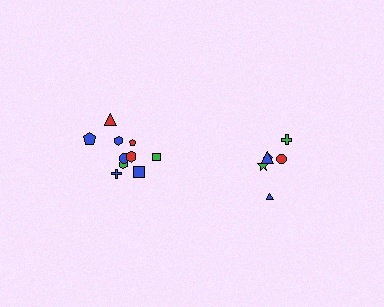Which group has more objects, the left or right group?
The left group.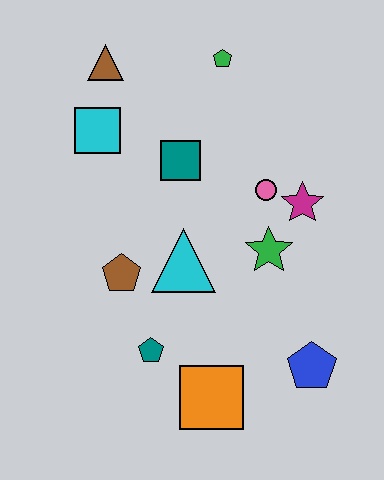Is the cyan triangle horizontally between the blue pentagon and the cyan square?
Yes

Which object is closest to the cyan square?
The brown triangle is closest to the cyan square.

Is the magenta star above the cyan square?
No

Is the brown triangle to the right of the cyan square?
Yes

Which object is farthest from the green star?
The brown triangle is farthest from the green star.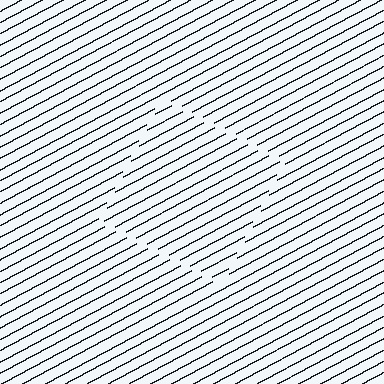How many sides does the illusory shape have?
4 sides — the line-ends trace a square.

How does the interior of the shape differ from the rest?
The interior of the shape contains the same grating, shifted by half a period — the contour is defined by the phase discontinuity where line-ends from the inner and outer gratings abut.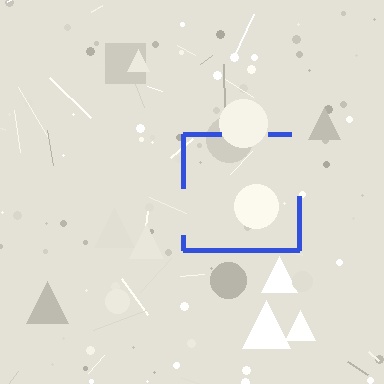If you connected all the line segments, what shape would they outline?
They would outline a square.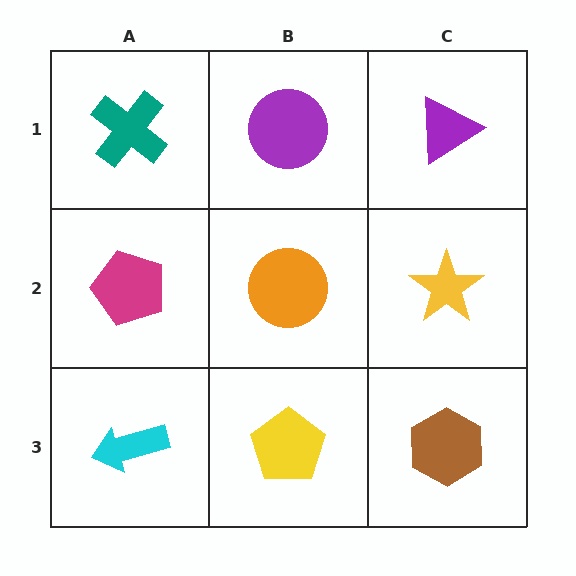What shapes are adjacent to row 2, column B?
A purple circle (row 1, column B), a yellow pentagon (row 3, column B), a magenta pentagon (row 2, column A), a yellow star (row 2, column C).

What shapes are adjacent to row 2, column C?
A purple triangle (row 1, column C), a brown hexagon (row 3, column C), an orange circle (row 2, column B).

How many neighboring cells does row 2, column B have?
4.